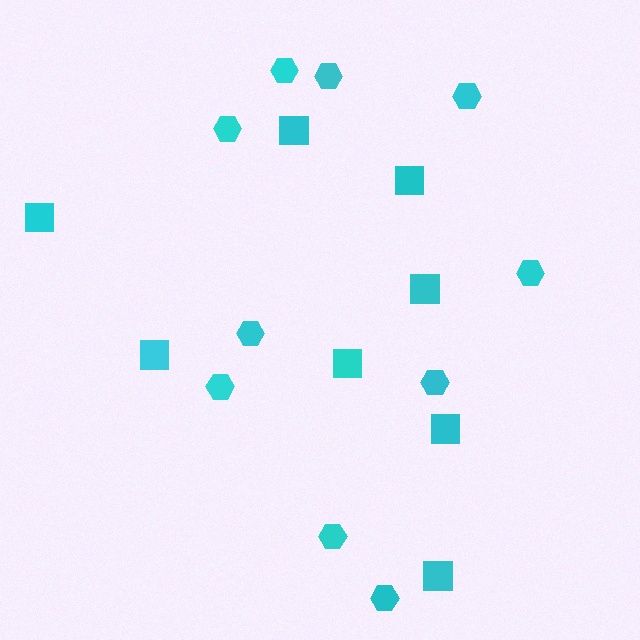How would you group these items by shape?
There are 2 groups: one group of squares (8) and one group of hexagons (10).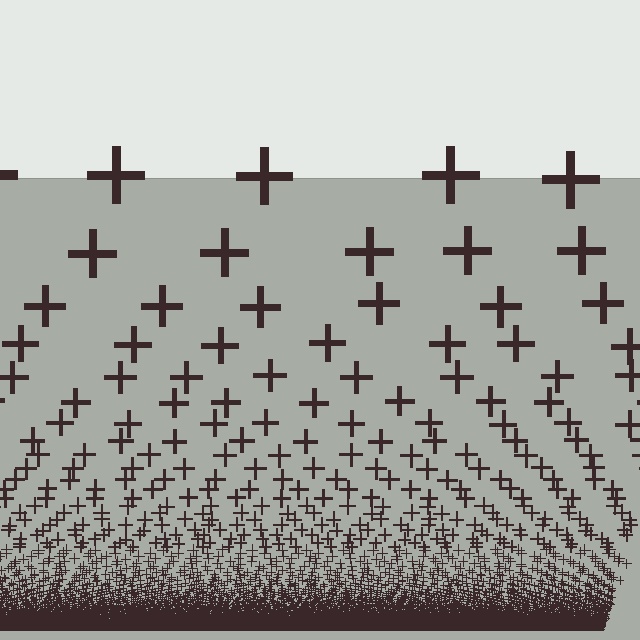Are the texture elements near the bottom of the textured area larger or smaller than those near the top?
Smaller. The gradient is inverted — elements near the bottom are smaller and denser.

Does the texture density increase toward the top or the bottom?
Density increases toward the bottom.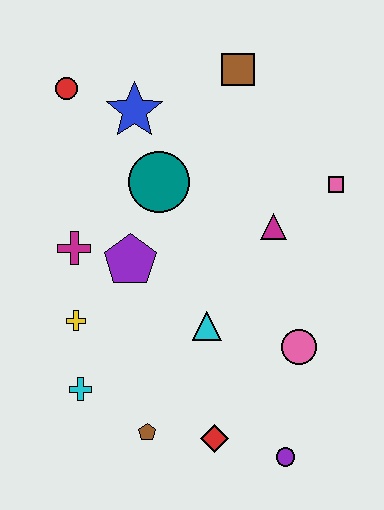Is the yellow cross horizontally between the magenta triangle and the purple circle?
No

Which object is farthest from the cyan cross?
The brown square is farthest from the cyan cross.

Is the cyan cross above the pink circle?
No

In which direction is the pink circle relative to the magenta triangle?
The pink circle is below the magenta triangle.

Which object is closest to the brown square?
The blue star is closest to the brown square.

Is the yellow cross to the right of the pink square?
No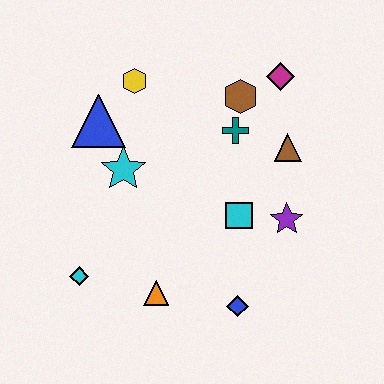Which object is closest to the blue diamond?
The orange triangle is closest to the blue diamond.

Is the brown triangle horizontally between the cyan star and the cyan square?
No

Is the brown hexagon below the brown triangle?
No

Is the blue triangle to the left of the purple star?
Yes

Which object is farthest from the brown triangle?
The cyan diamond is farthest from the brown triangle.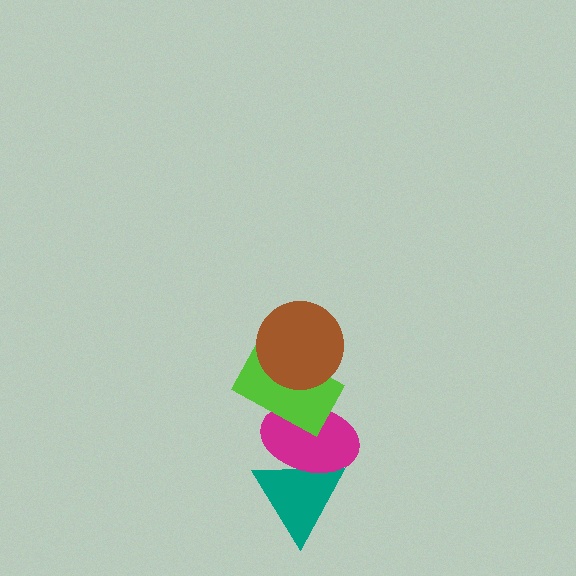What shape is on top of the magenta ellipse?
The lime rectangle is on top of the magenta ellipse.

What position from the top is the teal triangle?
The teal triangle is 4th from the top.